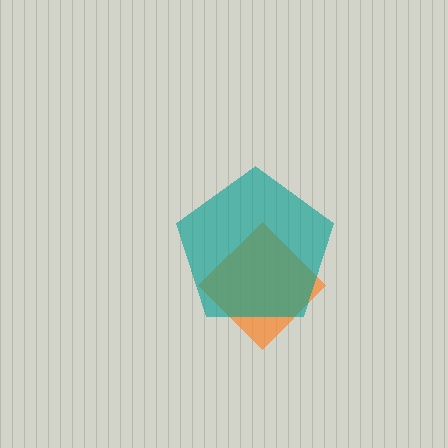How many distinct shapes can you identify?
There are 2 distinct shapes: an orange diamond, a teal pentagon.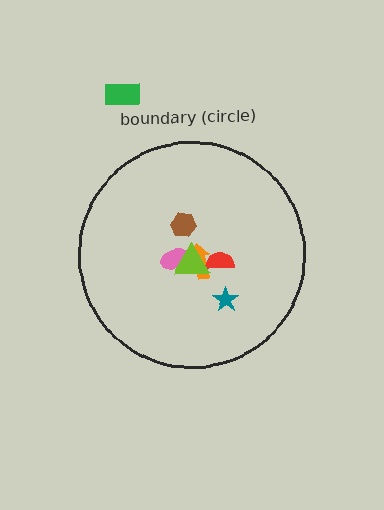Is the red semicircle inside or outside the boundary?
Inside.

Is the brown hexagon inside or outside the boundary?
Inside.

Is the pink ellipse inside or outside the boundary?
Inside.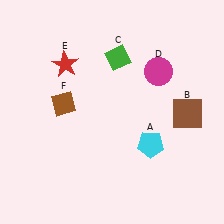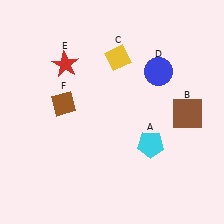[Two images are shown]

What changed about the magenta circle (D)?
In Image 1, D is magenta. In Image 2, it changed to blue.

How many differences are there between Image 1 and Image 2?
There are 2 differences between the two images.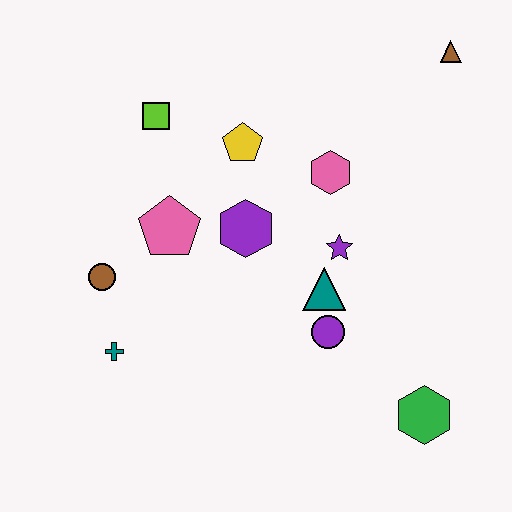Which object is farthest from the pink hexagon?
The teal cross is farthest from the pink hexagon.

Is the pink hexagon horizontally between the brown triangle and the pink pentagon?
Yes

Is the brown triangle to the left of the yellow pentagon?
No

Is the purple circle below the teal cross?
No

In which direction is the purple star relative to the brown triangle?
The purple star is below the brown triangle.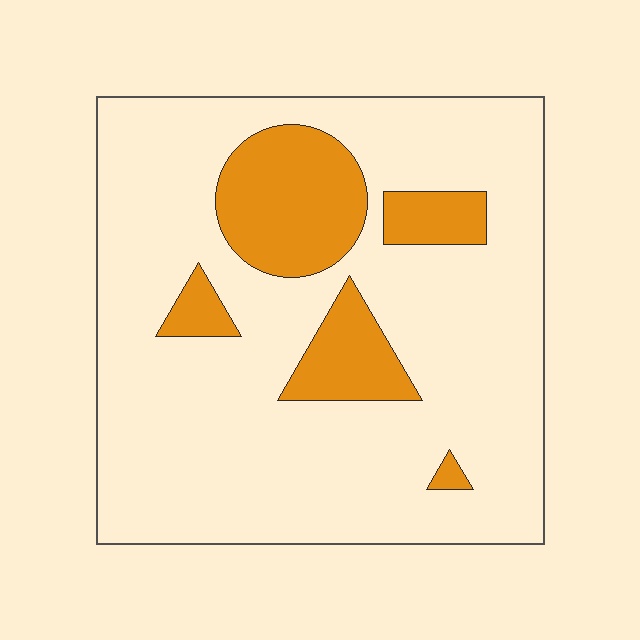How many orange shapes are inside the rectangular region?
5.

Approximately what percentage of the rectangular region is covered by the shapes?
Approximately 20%.